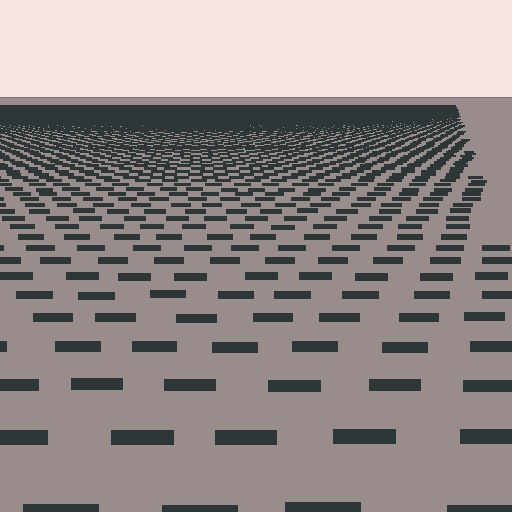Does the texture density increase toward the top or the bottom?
Density increases toward the top.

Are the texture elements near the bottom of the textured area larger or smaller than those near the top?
Larger. Near the bottom, elements are closer to the viewer and appear at a bigger on-screen size.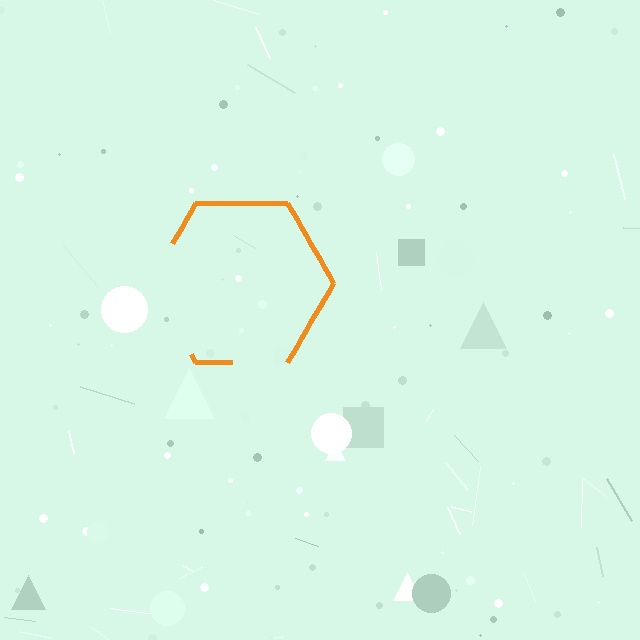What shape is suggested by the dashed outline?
The dashed outline suggests a hexagon.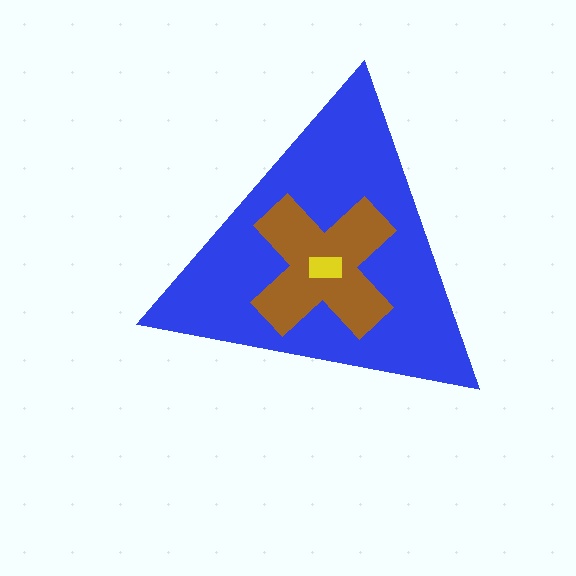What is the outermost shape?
The blue triangle.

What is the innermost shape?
The yellow rectangle.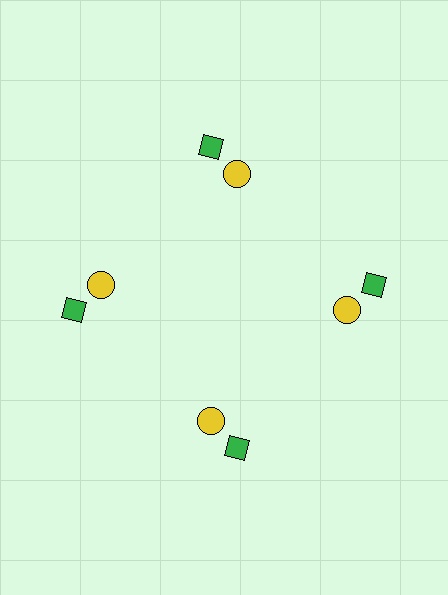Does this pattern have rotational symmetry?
Yes, this pattern has 4-fold rotational symmetry. It looks the same after rotating 90 degrees around the center.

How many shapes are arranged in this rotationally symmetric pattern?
There are 8 shapes, arranged in 4 groups of 2.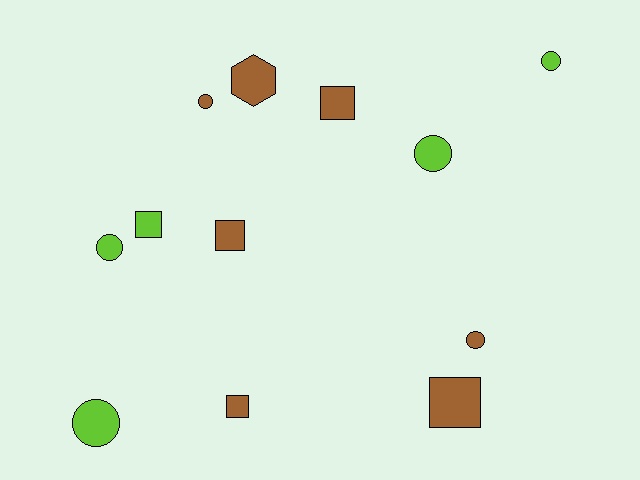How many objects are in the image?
There are 12 objects.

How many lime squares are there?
There is 1 lime square.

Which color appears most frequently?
Brown, with 7 objects.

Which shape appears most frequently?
Circle, with 6 objects.